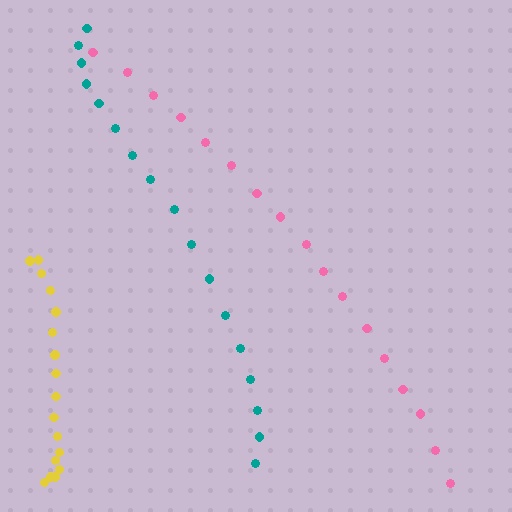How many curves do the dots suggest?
There are 3 distinct paths.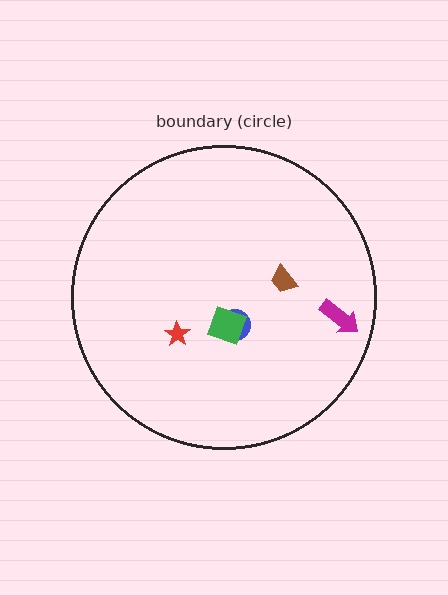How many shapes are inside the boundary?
5 inside, 0 outside.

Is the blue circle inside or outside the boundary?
Inside.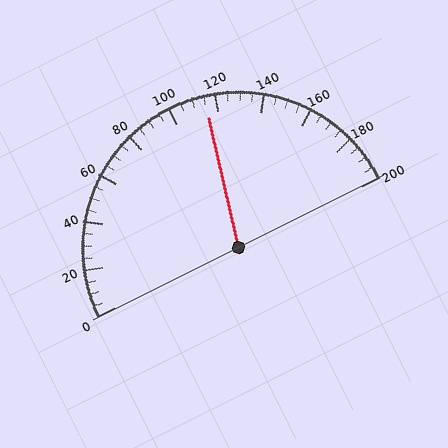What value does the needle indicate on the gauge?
The needle indicates approximately 115.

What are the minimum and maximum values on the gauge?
The gauge ranges from 0 to 200.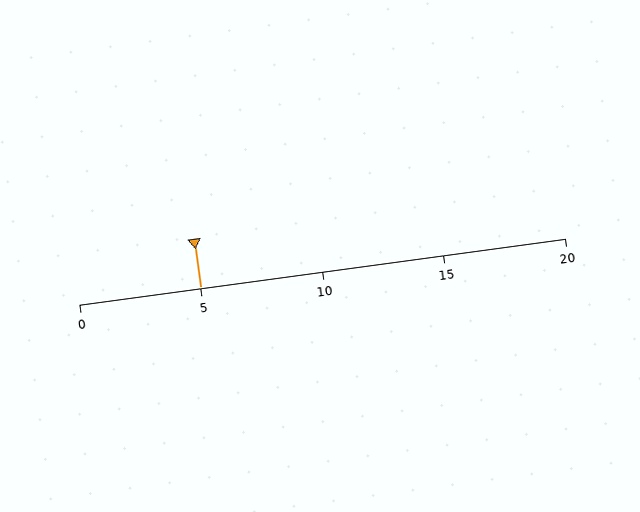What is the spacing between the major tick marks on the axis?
The major ticks are spaced 5 apart.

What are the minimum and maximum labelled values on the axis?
The axis runs from 0 to 20.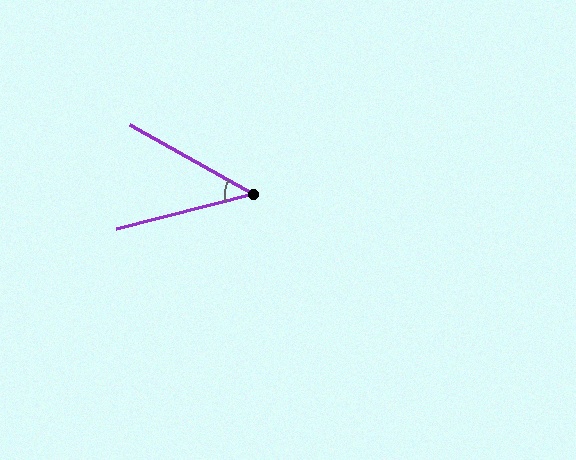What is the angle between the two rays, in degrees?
Approximately 43 degrees.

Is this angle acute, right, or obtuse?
It is acute.